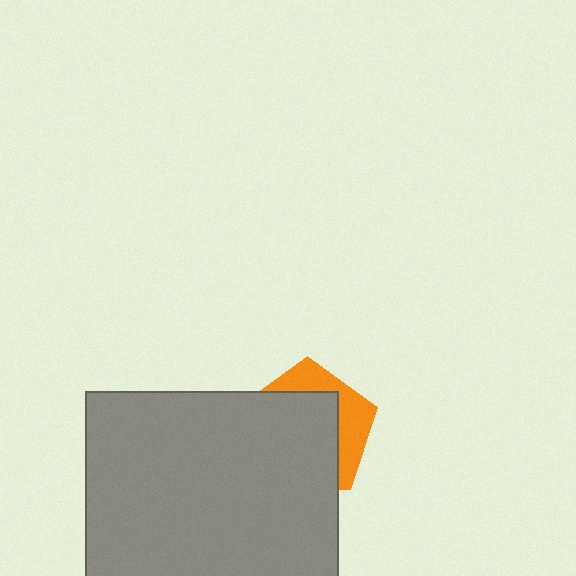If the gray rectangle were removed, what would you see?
You would see the complete orange pentagon.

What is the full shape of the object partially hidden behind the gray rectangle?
The partially hidden object is an orange pentagon.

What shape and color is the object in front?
The object in front is a gray rectangle.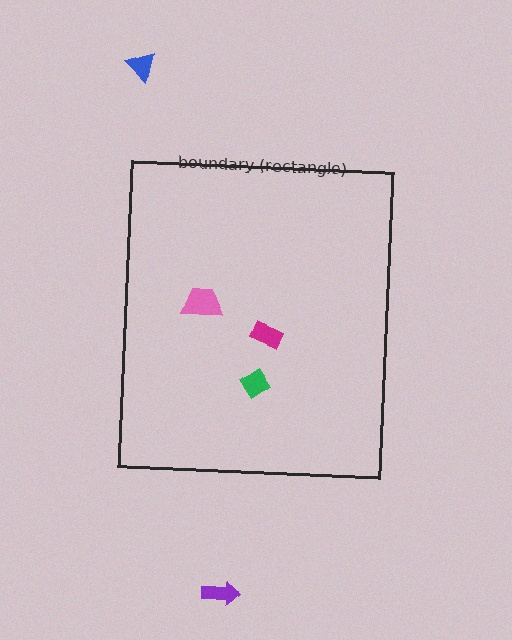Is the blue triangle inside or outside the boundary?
Outside.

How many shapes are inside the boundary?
3 inside, 2 outside.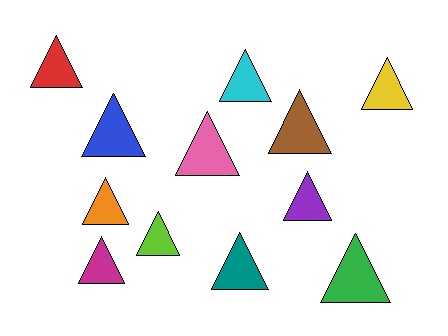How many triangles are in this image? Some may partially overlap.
There are 12 triangles.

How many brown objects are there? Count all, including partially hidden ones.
There is 1 brown object.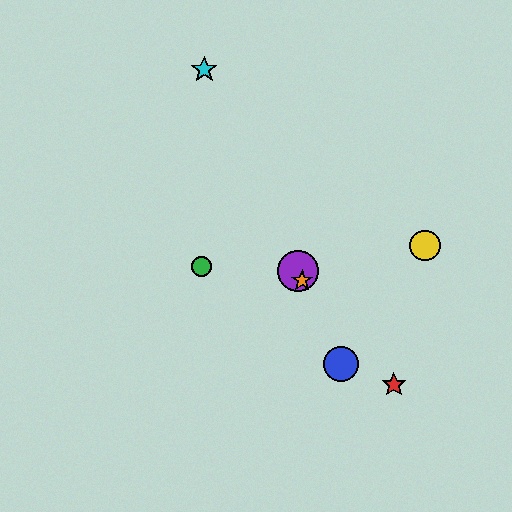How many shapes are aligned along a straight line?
4 shapes (the blue circle, the purple circle, the orange star, the cyan star) are aligned along a straight line.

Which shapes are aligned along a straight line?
The blue circle, the purple circle, the orange star, the cyan star are aligned along a straight line.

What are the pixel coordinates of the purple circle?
The purple circle is at (298, 271).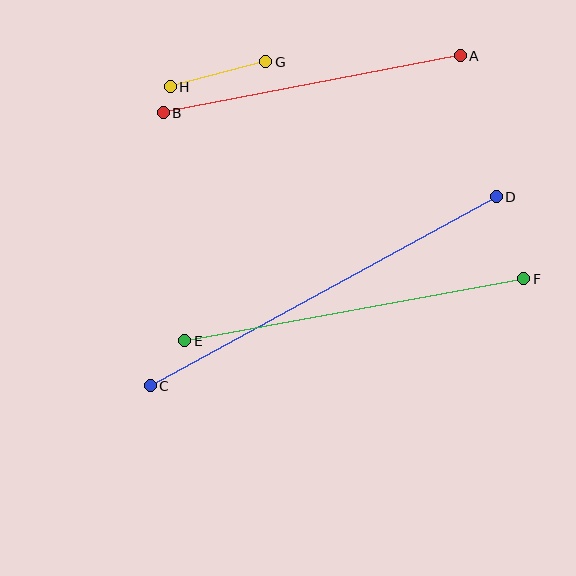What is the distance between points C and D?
The distance is approximately 394 pixels.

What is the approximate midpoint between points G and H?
The midpoint is at approximately (218, 74) pixels.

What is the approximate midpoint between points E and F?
The midpoint is at approximately (354, 310) pixels.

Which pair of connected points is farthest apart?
Points C and D are farthest apart.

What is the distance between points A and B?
The distance is approximately 302 pixels.